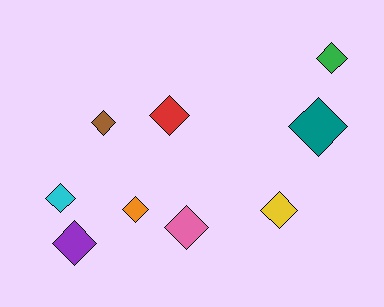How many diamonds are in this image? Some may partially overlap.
There are 9 diamonds.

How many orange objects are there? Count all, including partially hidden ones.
There is 1 orange object.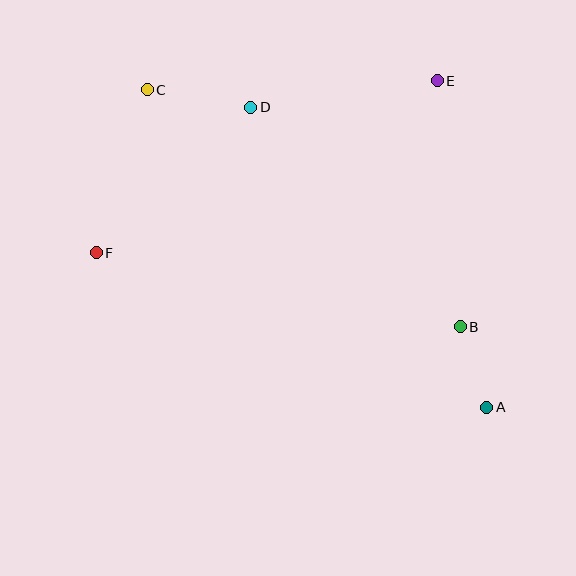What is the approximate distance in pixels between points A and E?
The distance between A and E is approximately 330 pixels.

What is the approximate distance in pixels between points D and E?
The distance between D and E is approximately 188 pixels.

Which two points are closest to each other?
Points A and B are closest to each other.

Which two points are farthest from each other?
Points A and C are farthest from each other.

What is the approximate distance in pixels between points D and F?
The distance between D and F is approximately 212 pixels.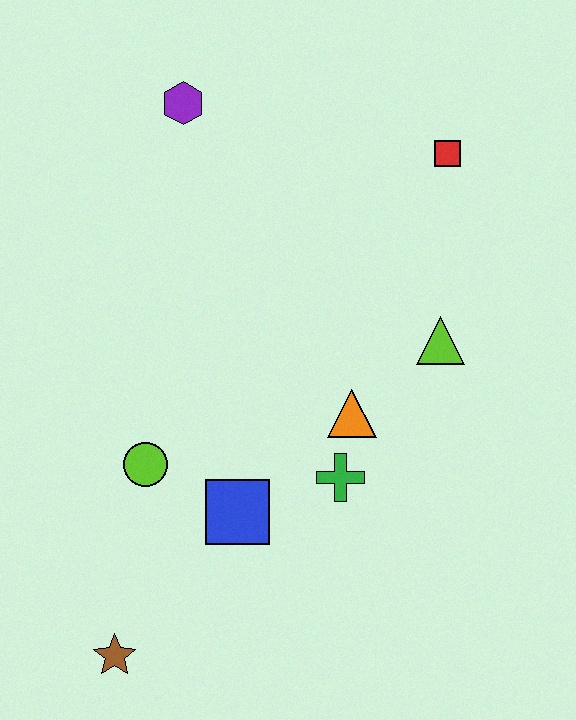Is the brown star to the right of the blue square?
No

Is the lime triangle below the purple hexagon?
Yes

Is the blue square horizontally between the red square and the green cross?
No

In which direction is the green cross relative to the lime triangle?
The green cross is below the lime triangle.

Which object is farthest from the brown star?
The red square is farthest from the brown star.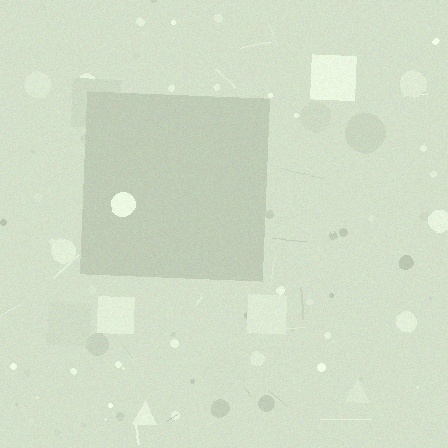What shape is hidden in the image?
A square is hidden in the image.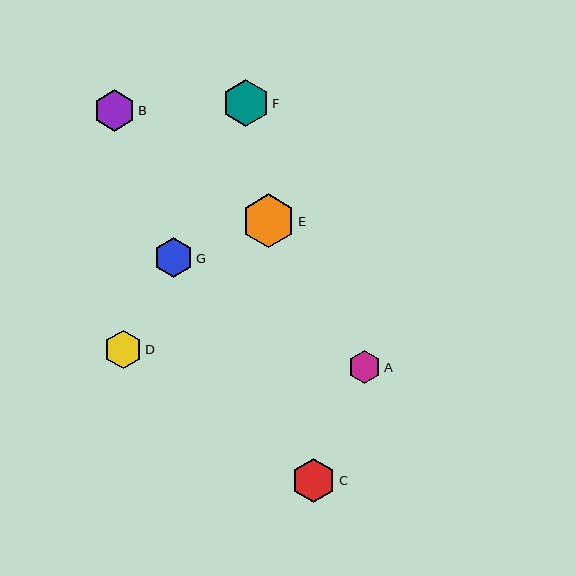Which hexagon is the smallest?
Hexagon A is the smallest with a size of approximately 33 pixels.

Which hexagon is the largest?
Hexagon E is the largest with a size of approximately 54 pixels.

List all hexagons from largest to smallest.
From largest to smallest: E, F, C, B, G, D, A.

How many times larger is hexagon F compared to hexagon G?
Hexagon F is approximately 1.2 times the size of hexagon G.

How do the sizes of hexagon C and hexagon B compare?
Hexagon C and hexagon B are approximately the same size.